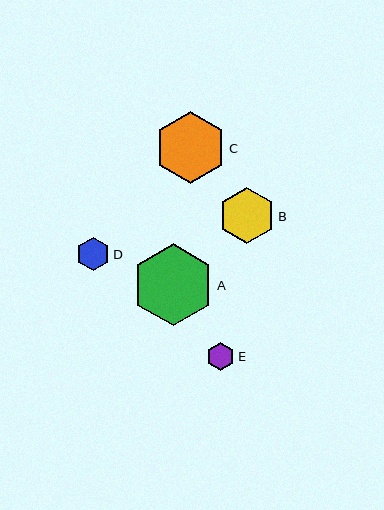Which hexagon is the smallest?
Hexagon E is the smallest with a size of approximately 28 pixels.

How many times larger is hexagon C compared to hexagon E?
Hexagon C is approximately 2.6 times the size of hexagon E.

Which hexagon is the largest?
Hexagon A is the largest with a size of approximately 82 pixels.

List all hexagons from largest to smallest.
From largest to smallest: A, C, B, D, E.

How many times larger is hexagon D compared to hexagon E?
Hexagon D is approximately 1.2 times the size of hexagon E.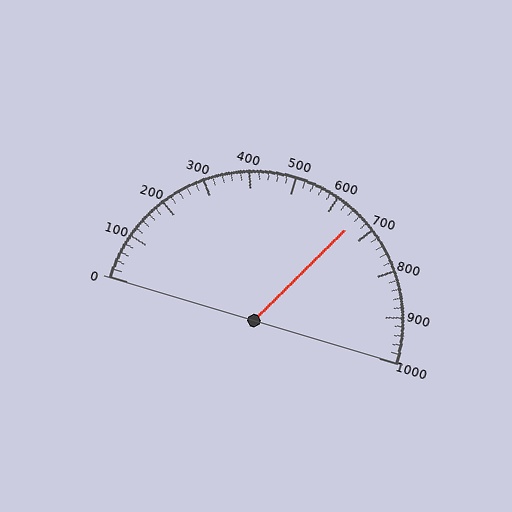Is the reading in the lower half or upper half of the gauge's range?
The reading is in the upper half of the range (0 to 1000).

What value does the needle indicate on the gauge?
The needle indicates approximately 660.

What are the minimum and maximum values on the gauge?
The gauge ranges from 0 to 1000.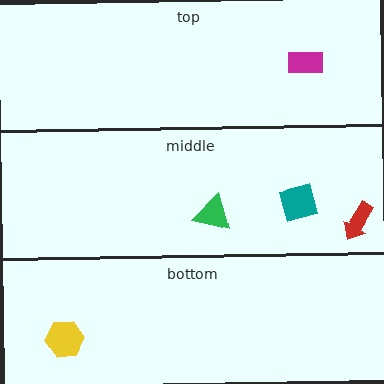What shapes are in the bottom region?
The yellow hexagon.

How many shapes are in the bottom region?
1.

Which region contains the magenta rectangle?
The top region.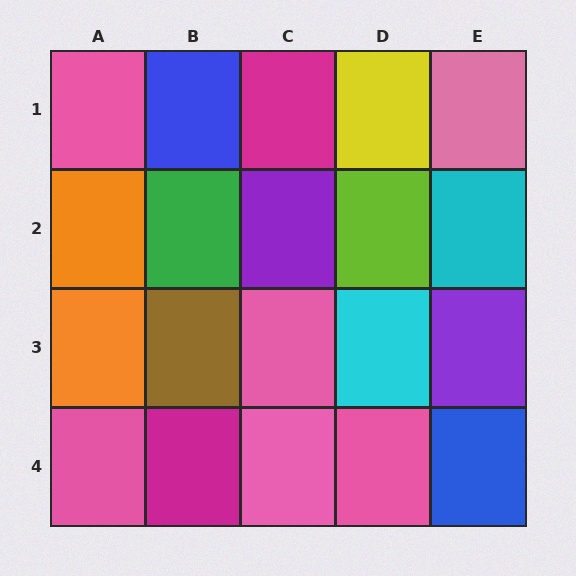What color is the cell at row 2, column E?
Cyan.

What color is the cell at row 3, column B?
Brown.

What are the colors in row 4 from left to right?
Pink, magenta, pink, pink, blue.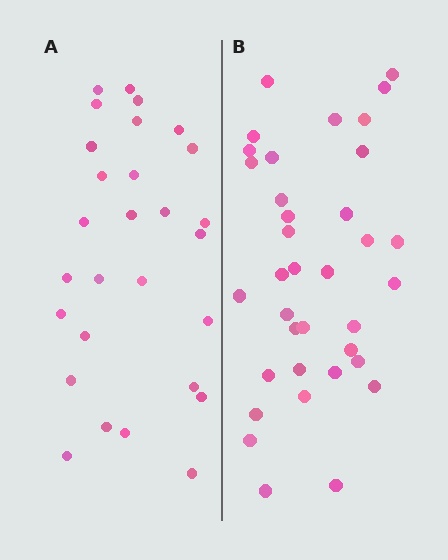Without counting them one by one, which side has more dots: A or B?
Region B (the right region) has more dots.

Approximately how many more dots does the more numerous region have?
Region B has roughly 8 or so more dots than region A.